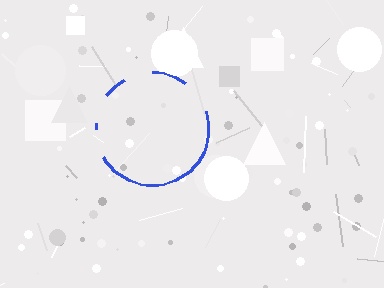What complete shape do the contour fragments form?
The contour fragments form a circle.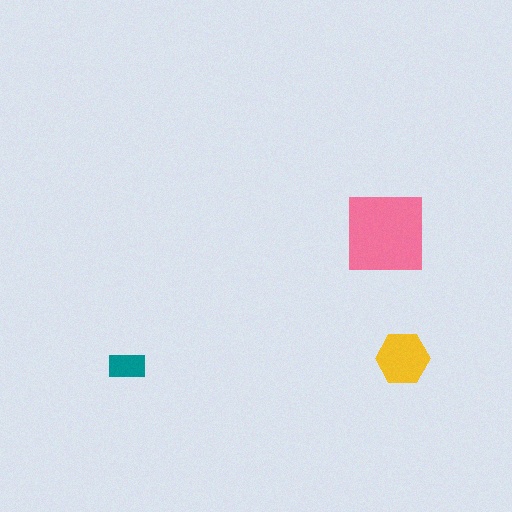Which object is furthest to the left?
The teal rectangle is leftmost.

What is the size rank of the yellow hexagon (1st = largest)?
2nd.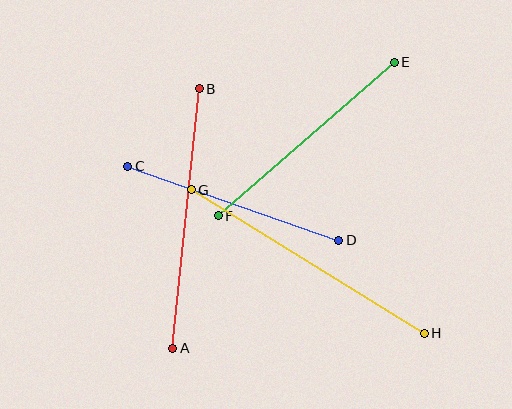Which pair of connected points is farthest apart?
Points G and H are farthest apart.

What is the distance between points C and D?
The distance is approximately 223 pixels.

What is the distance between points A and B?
The distance is approximately 261 pixels.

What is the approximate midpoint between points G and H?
The midpoint is at approximately (308, 261) pixels.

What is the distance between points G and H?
The distance is approximately 273 pixels.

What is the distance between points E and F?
The distance is approximately 234 pixels.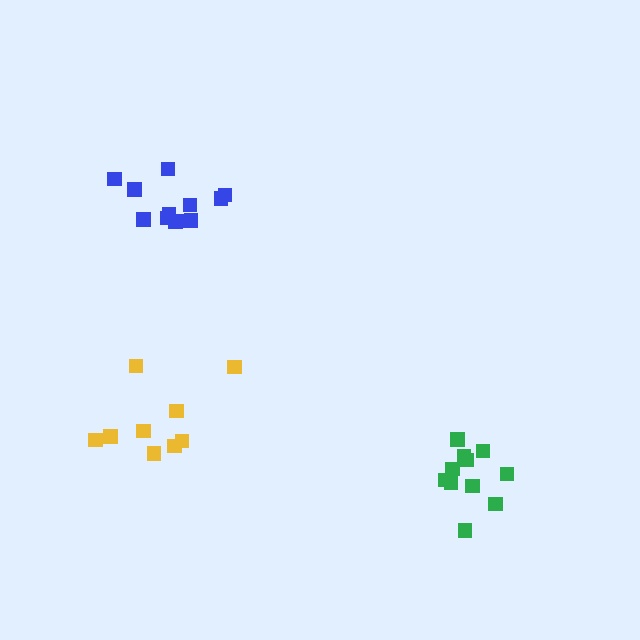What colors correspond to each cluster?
The clusters are colored: yellow, blue, green.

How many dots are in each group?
Group 1: 9 dots, Group 2: 12 dots, Group 3: 11 dots (32 total).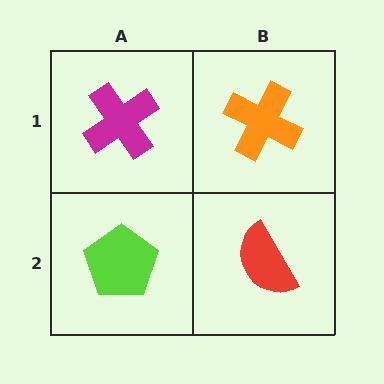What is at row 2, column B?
A red semicircle.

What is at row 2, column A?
A lime pentagon.